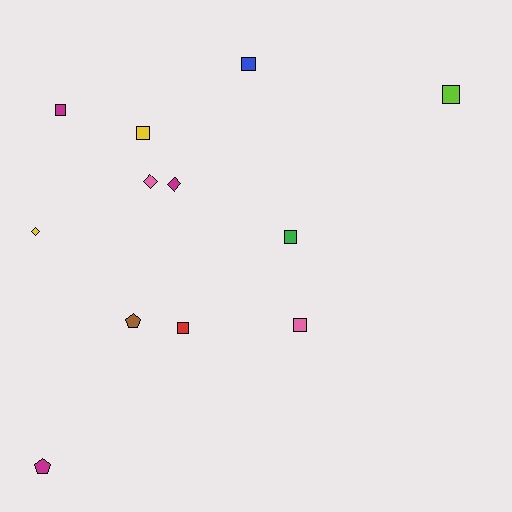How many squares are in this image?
There are 7 squares.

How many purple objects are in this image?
There are no purple objects.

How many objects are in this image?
There are 12 objects.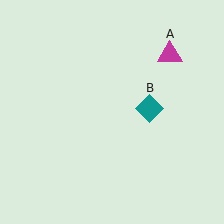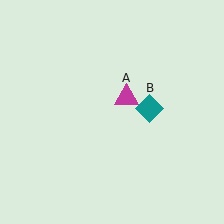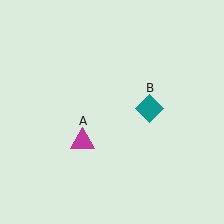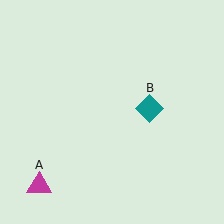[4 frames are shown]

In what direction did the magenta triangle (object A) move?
The magenta triangle (object A) moved down and to the left.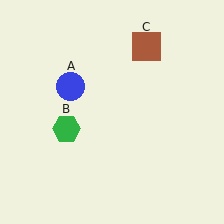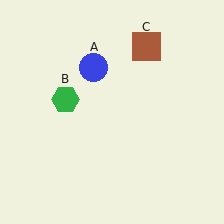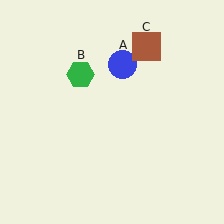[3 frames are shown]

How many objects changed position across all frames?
2 objects changed position: blue circle (object A), green hexagon (object B).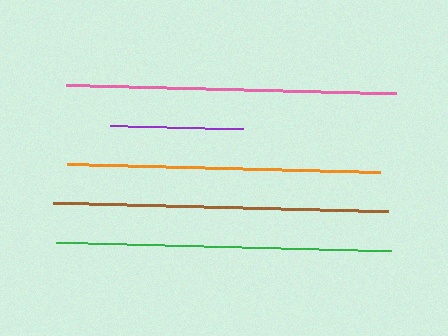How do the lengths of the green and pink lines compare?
The green and pink lines are approximately the same length.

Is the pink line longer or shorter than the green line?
The green line is longer than the pink line.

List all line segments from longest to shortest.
From longest to shortest: green, brown, pink, orange, purple.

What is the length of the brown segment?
The brown segment is approximately 335 pixels long.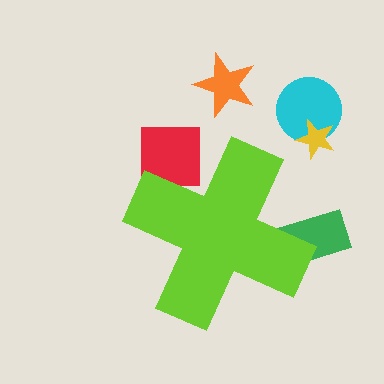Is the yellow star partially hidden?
No, the yellow star is fully visible.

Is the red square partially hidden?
Yes, the red square is partially hidden behind the lime cross.